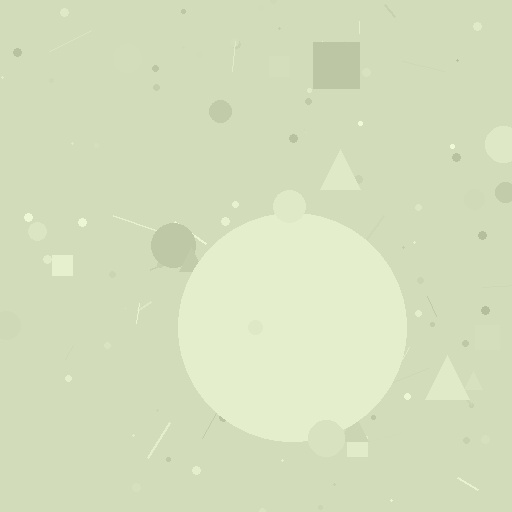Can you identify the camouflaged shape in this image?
The camouflaged shape is a circle.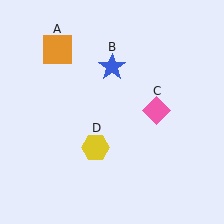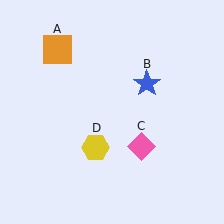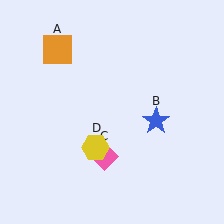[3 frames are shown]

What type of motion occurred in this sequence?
The blue star (object B), pink diamond (object C) rotated clockwise around the center of the scene.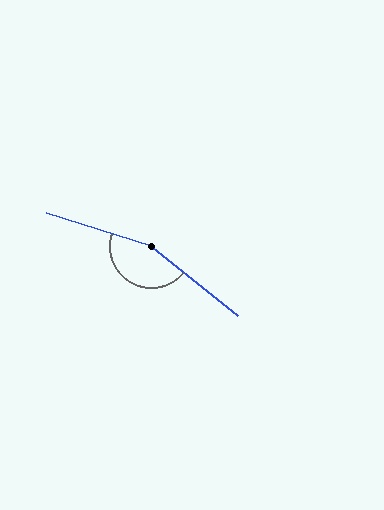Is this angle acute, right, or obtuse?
It is obtuse.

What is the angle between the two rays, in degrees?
Approximately 159 degrees.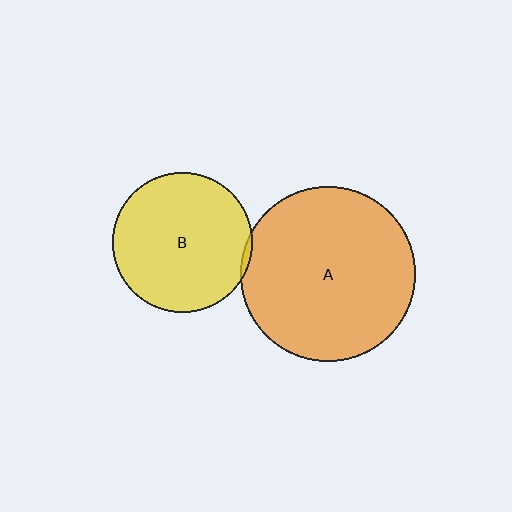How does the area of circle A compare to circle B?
Approximately 1.5 times.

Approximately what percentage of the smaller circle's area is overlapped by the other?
Approximately 5%.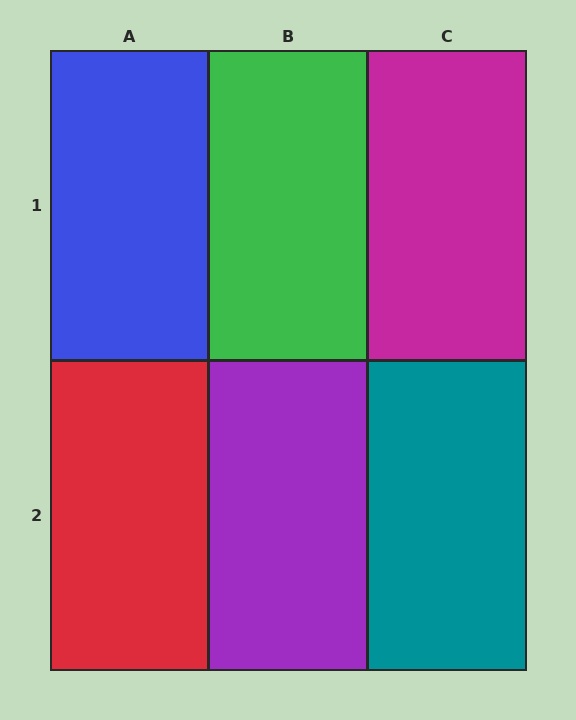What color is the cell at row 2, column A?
Red.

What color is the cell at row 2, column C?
Teal.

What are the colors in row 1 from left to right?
Blue, green, magenta.